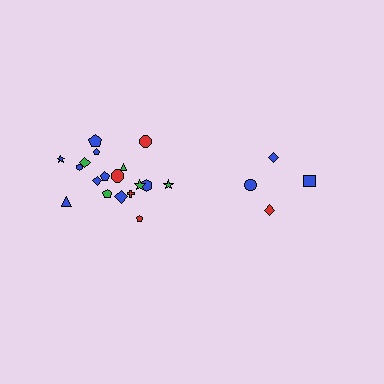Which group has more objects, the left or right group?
The left group.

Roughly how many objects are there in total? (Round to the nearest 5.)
Roughly 20 objects in total.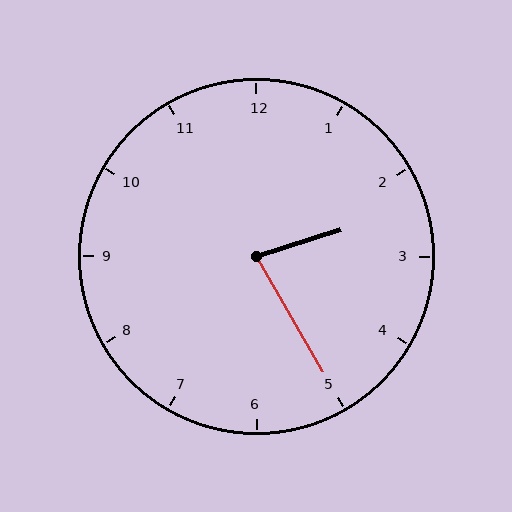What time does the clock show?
2:25.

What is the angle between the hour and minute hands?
Approximately 78 degrees.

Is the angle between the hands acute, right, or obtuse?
It is acute.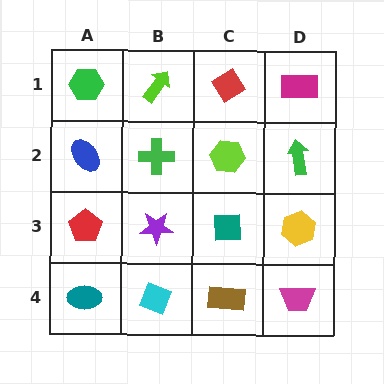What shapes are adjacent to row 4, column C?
A teal square (row 3, column C), a cyan diamond (row 4, column B), a magenta trapezoid (row 4, column D).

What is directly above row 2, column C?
A red diamond.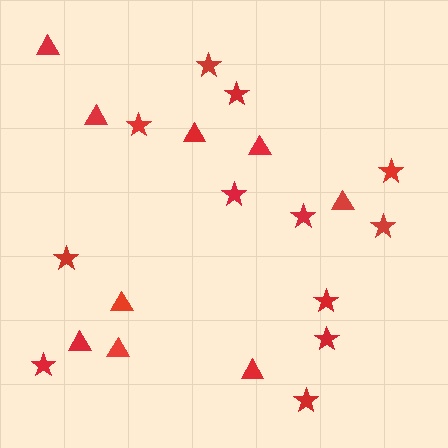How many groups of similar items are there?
There are 2 groups: one group of triangles (9) and one group of stars (12).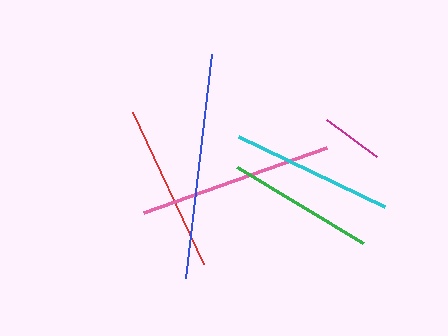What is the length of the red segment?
The red segment is approximately 168 pixels long.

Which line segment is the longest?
The blue line is the longest at approximately 225 pixels.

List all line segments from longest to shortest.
From longest to shortest: blue, pink, red, cyan, green, magenta.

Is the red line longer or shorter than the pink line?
The pink line is longer than the red line.